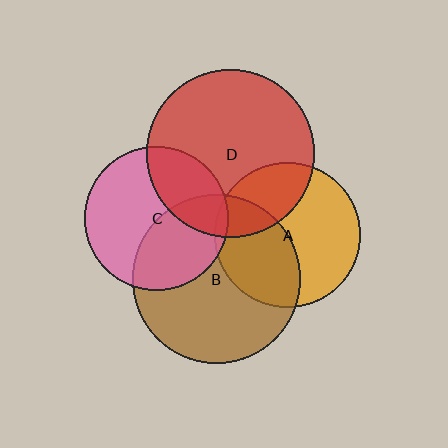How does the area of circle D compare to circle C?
Approximately 1.4 times.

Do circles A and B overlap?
Yes.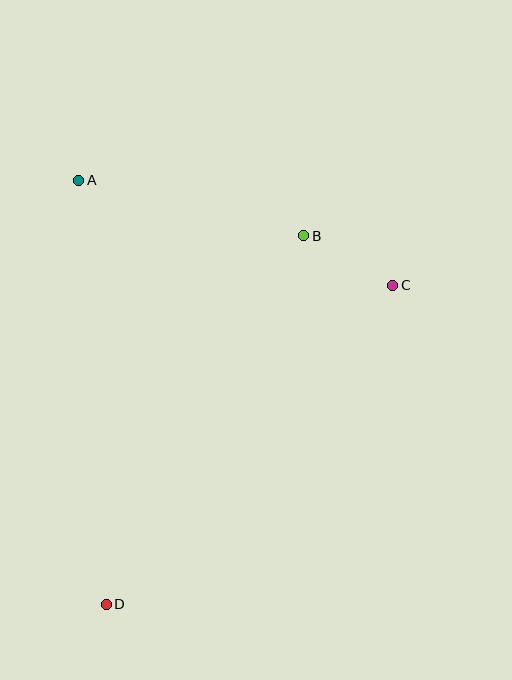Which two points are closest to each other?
Points B and C are closest to each other.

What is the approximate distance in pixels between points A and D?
The distance between A and D is approximately 425 pixels.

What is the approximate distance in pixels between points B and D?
The distance between B and D is approximately 418 pixels.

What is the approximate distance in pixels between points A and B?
The distance between A and B is approximately 232 pixels.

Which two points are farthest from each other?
Points C and D are farthest from each other.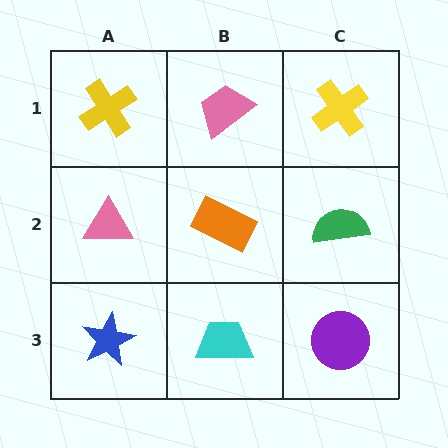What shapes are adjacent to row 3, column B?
An orange rectangle (row 2, column B), a blue star (row 3, column A), a purple circle (row 3, column C).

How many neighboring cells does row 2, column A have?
3.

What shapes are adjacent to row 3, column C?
A green semicircle (row 2, column C), a cyan trapezoid (row 3, column B).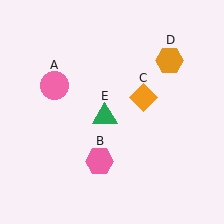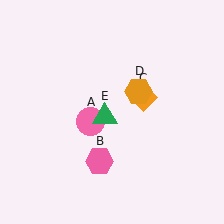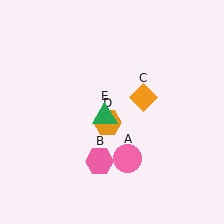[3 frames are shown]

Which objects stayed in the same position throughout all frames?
Pink hexagon (object B) and orange diamond (object C) and green triangle (object E) remained stationary.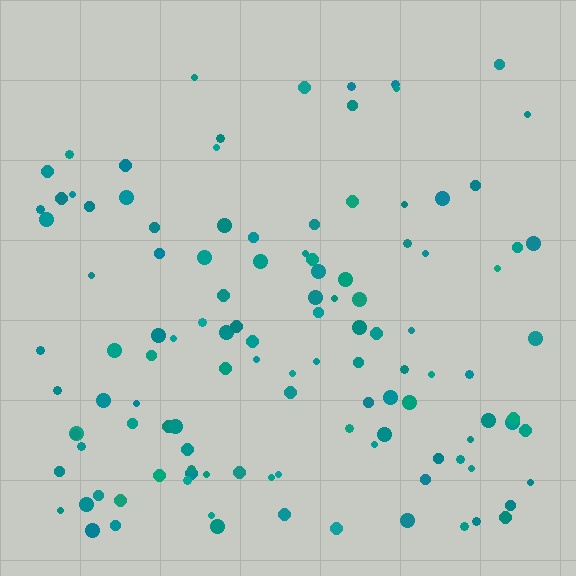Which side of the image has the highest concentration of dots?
The bottom.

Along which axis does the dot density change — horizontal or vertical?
Vertical.